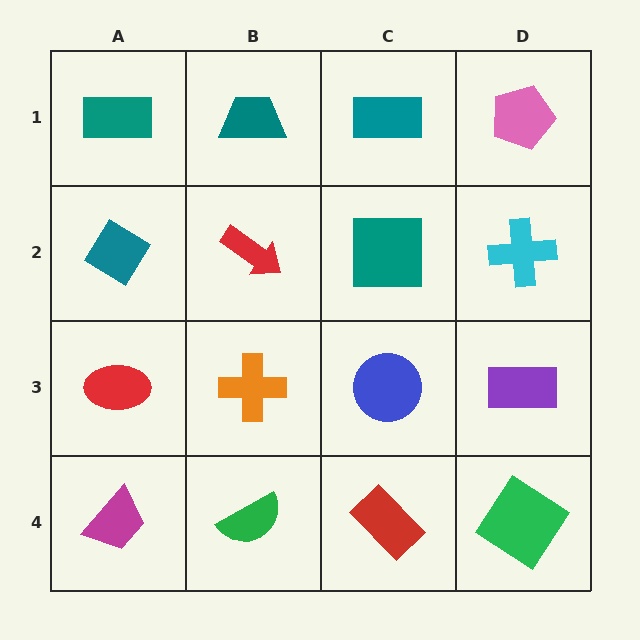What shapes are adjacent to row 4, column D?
A purple rectangle (row 3, column D), a red rectangle (row 4, column C).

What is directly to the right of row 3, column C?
A purple rectangle.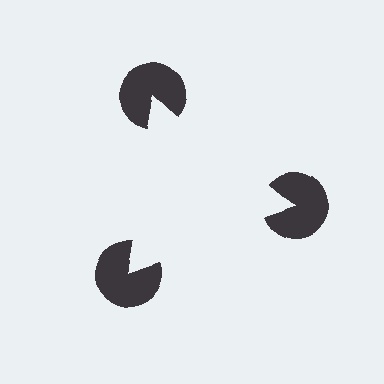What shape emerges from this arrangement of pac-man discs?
An illusory triangle — its edges are inferred from the aligned wedge cuts in the pac-man discs, not physically drawn.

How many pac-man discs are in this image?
There are 3 — one at each vertex of the illusory triangle.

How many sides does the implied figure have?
3 sides.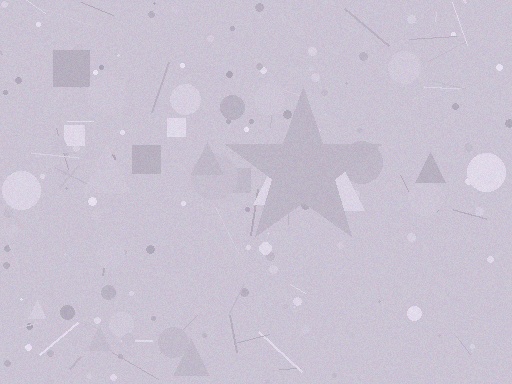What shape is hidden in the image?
A star is hidden in the image.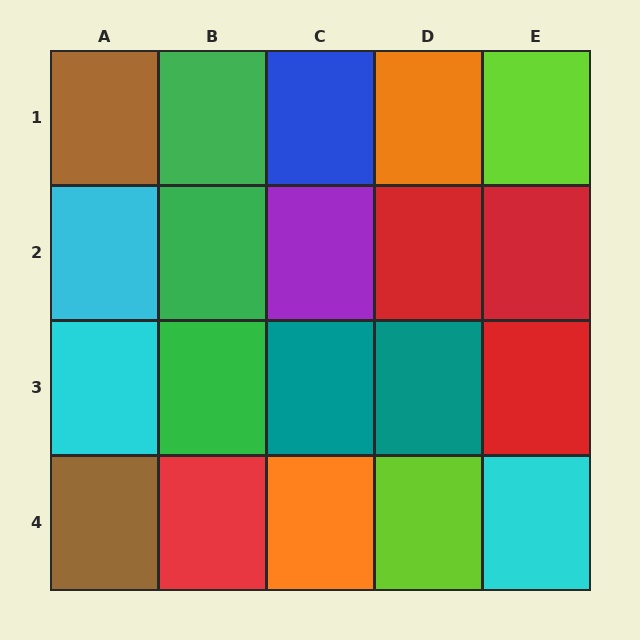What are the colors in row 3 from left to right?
Cyan, green, teal, teal, red.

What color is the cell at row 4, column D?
Lime.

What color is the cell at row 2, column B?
Green.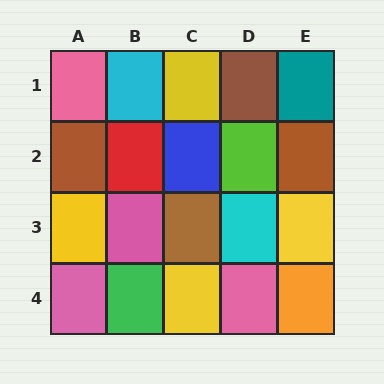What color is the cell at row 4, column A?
Pink.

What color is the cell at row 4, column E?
Orange.